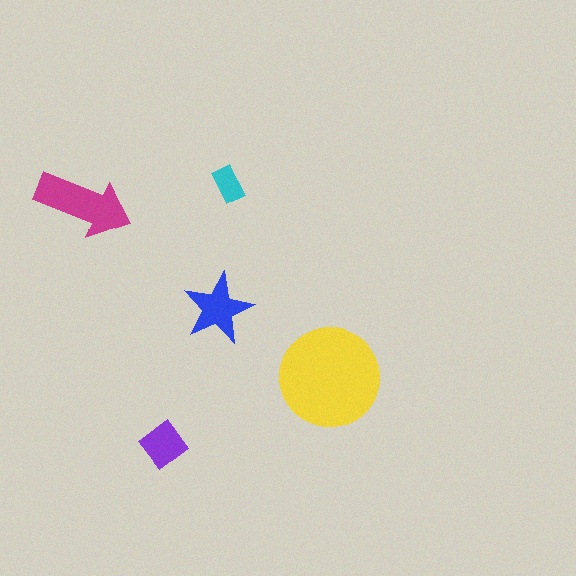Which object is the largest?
The yellow circle.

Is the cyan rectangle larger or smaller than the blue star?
Smaller.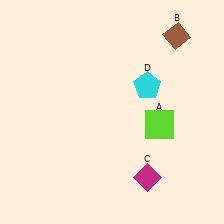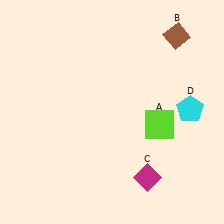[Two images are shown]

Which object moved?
The cyan pentagon (D) moved right.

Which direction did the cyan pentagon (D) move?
The cyan pentagon (D) moved right.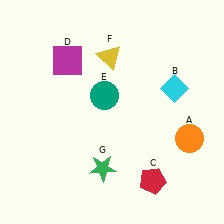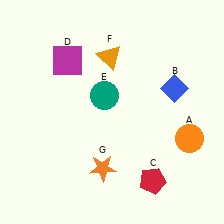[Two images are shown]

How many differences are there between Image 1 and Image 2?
There are 3 differences between the two images.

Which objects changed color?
B changed from cyan to blue. F changed from yellow to orange. G changed from green to orange.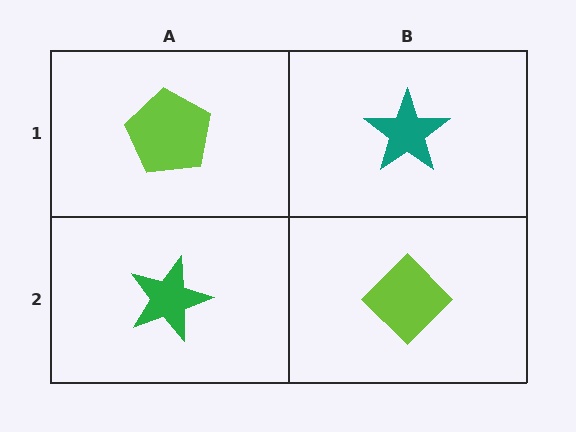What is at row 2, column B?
A lime diamond.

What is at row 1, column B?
A teal star.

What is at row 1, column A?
A lime pentagon.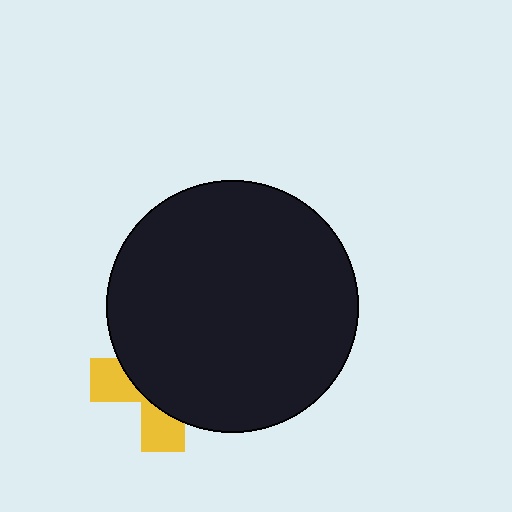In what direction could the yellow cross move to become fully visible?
The yellow cross could move toward the lower-left. That would shift it out from behind the black circle entirely.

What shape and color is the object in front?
The object in front is a black circle.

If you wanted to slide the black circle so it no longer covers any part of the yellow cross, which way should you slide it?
Slide it toward the upper-right — that is the most direct way to separate the two shapes.